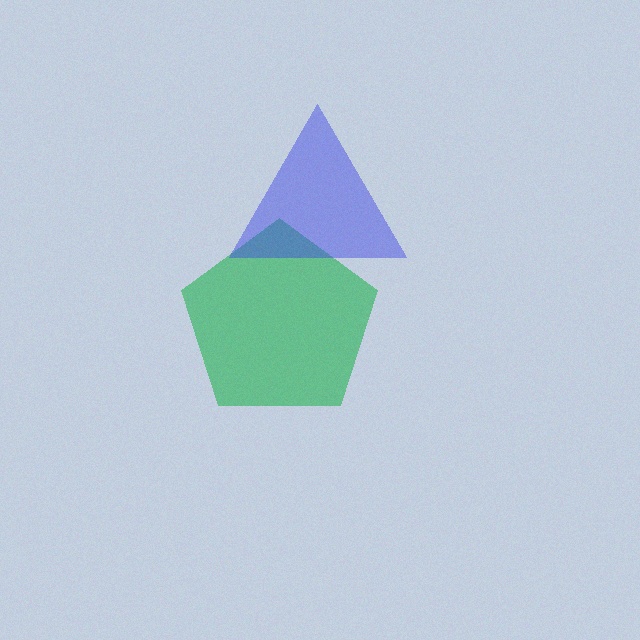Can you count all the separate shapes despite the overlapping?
Yes, there are 2 separate shapes.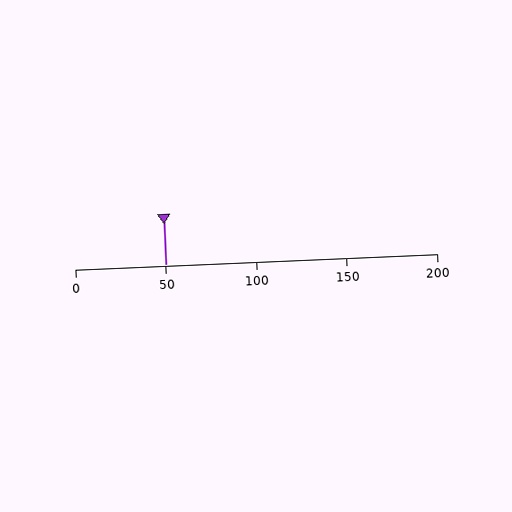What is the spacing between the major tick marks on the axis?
The major ticks are spaced 50 apart.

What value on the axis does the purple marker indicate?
The marker indicates approximately 50.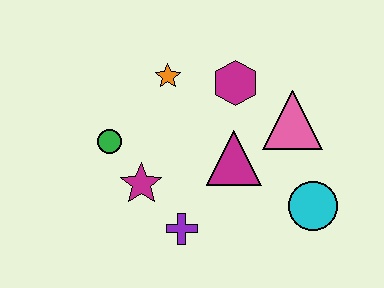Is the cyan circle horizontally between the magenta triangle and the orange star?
No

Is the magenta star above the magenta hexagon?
No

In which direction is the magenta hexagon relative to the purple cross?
The magenta hexagon is above the purple cross.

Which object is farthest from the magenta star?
The cyan circle is farthest from the magenta star.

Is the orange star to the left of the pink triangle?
Yes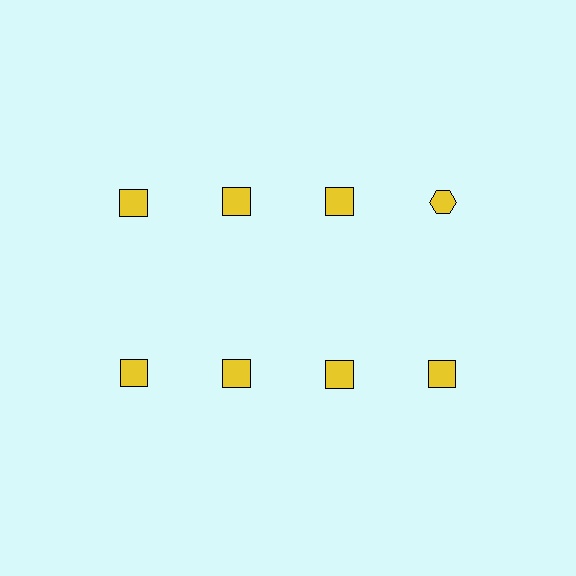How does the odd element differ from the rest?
It has a different shape: hexagon instead of square.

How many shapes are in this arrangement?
There are 8 shapes arranged in a grid pattern.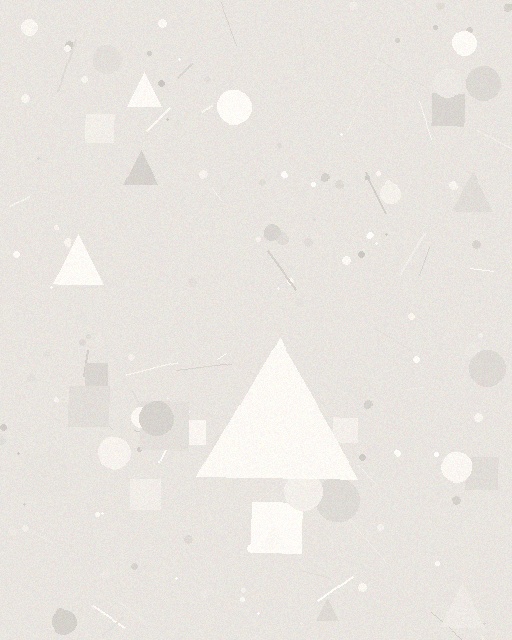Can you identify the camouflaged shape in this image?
The camouflaged shape is a triangle.